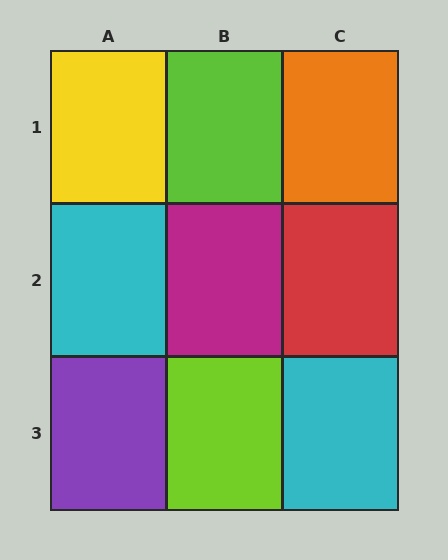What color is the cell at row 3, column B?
Lime.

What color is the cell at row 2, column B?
Magenta.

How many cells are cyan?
2 cells are cyan.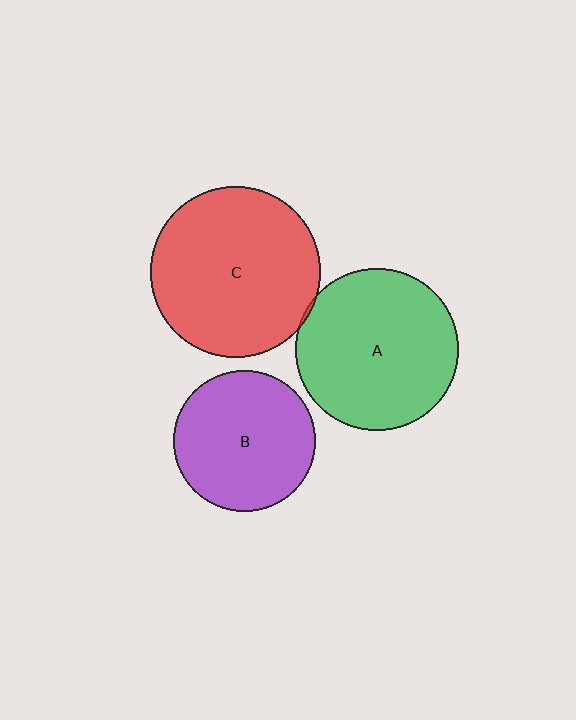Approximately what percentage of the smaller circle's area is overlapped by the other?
Approximately 5%.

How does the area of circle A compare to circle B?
Approximately 1.3 times.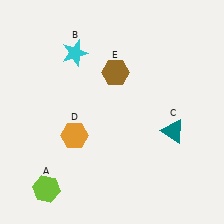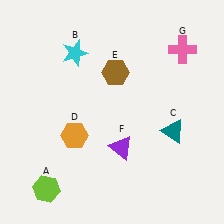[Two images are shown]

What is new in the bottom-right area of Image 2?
A purple triangle (F) was added in the bottom-right area of Image 2.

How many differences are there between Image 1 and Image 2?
There are 2 differences between the two images.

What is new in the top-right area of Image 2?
A pink cross (G) was added in the top-right area of Image 2.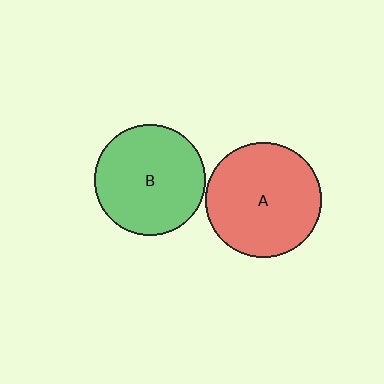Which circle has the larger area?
Circle A (red).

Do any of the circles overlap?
No, none of the circles overlap.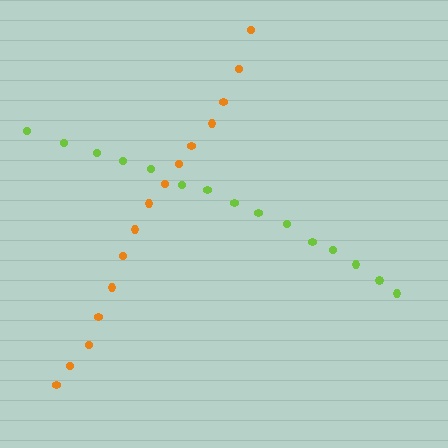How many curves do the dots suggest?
There are 2 distinct paths.